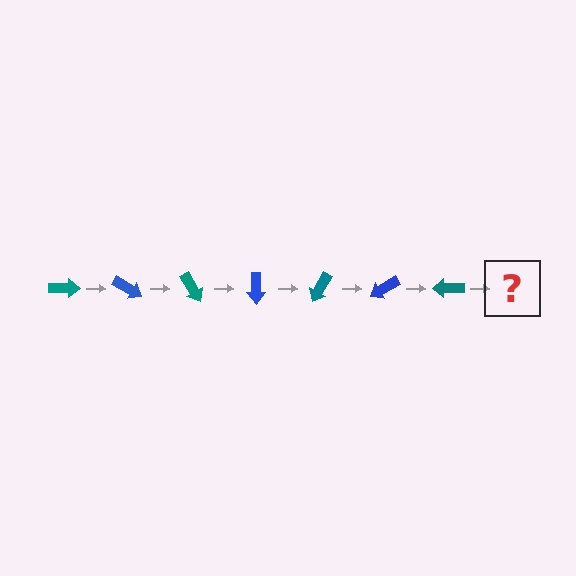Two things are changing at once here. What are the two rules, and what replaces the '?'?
The two rules are that it rotates 30 degrees each step and the color cycles through teal and blue. The '?' should be a blue arrow, rotated 210 degrees from the start.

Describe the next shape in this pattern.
It should be a blue arrow, rotated 210 degrees from the start.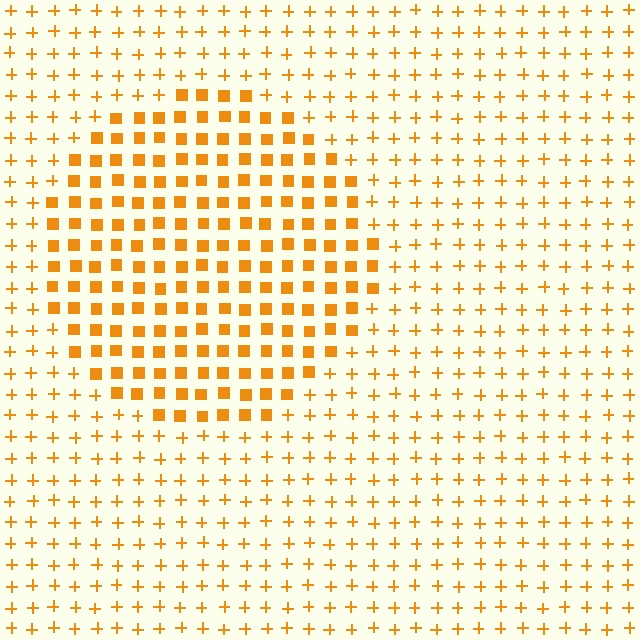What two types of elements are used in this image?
The image uses squares inside the circle region and plus signs outside it.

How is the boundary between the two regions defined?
The boundary is defined by a change in element shape: squares inside vs. plus signs outside. All elements share the same color and spacing.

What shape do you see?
I see a circle.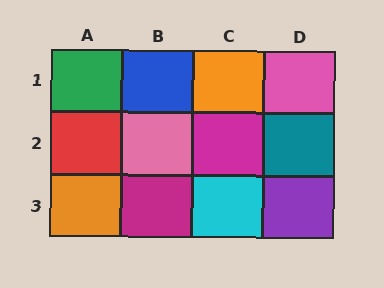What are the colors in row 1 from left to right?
Green, blue, orange, pink.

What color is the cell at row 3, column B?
Magenta.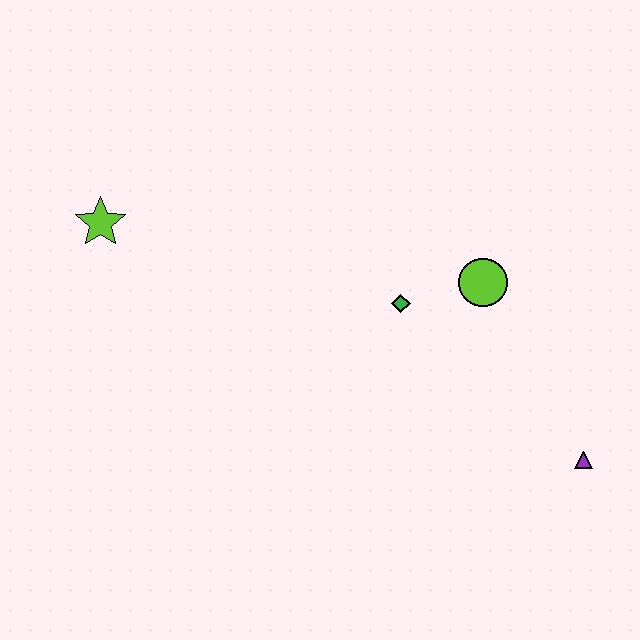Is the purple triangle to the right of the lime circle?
Yes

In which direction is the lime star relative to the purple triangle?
The lime star is to the left of the purple triangle.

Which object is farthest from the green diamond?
The lime star is farthest from the green diamond.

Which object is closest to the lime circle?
The green diamond is closest to the lime circle.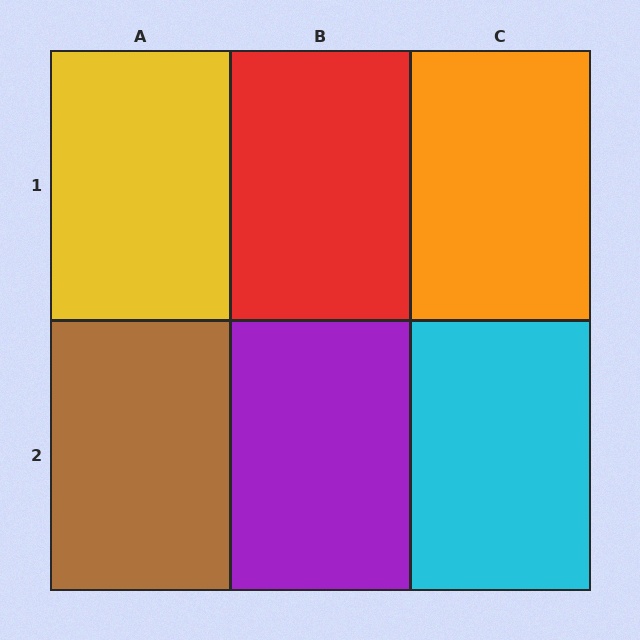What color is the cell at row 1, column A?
Yellow.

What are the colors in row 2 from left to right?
Brown, purple, cyan.